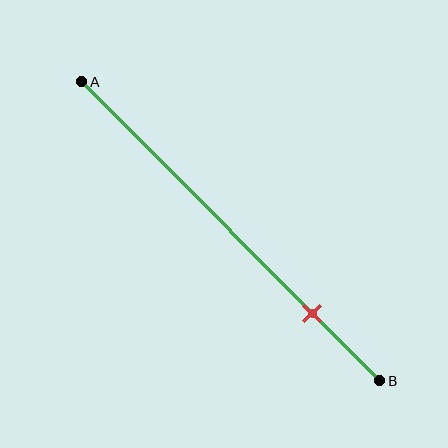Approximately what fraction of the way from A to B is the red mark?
The red mark is approximately 80% of the way from A to B.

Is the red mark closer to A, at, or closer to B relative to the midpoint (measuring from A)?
The red mark is closer to point B than the midpoint of segment AB.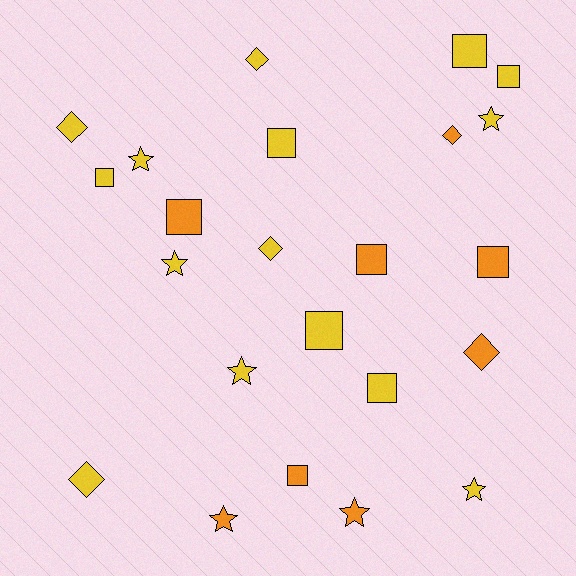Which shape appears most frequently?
Square, with 10 objects.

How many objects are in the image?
There are 23 objects.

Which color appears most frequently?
Yellow, with 15 objects.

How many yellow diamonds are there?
There are 4 yellow diamonds.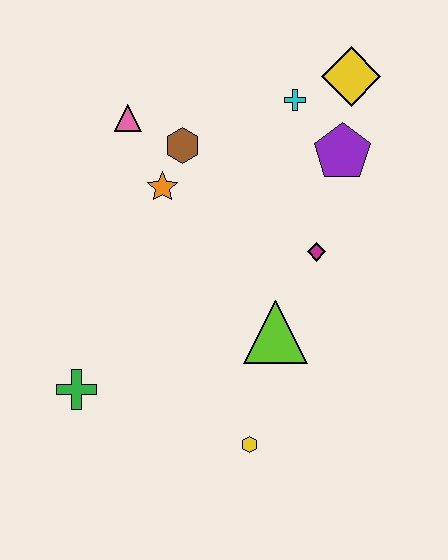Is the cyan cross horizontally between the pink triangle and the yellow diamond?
Yes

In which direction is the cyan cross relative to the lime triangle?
The cyan cross is above the lime triangle.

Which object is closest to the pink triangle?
The brown hexagon is closest to the pink triangle.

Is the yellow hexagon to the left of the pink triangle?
No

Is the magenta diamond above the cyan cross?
No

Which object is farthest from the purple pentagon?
The green cross is farthest from the purple pentagon.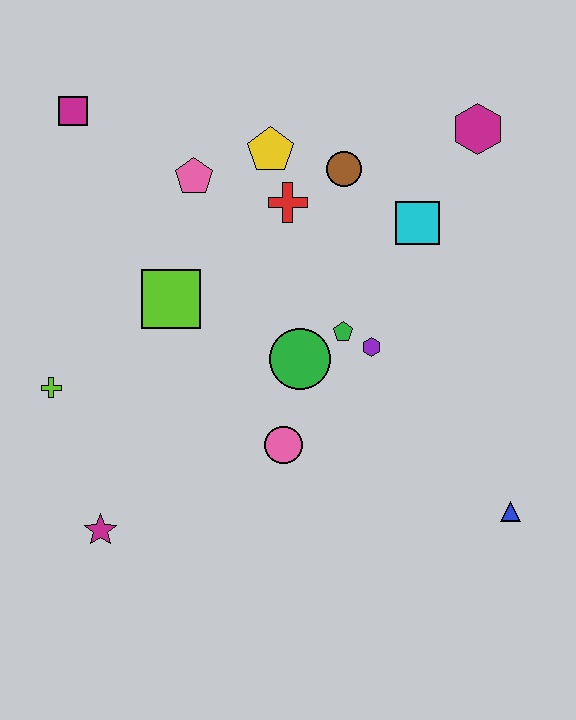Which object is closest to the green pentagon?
The purple hexagon is closest to the green pentagon.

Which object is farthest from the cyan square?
The magenta star is farthest from the cyan square.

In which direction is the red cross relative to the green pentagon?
The red cross is above the green pentagon.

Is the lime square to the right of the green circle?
No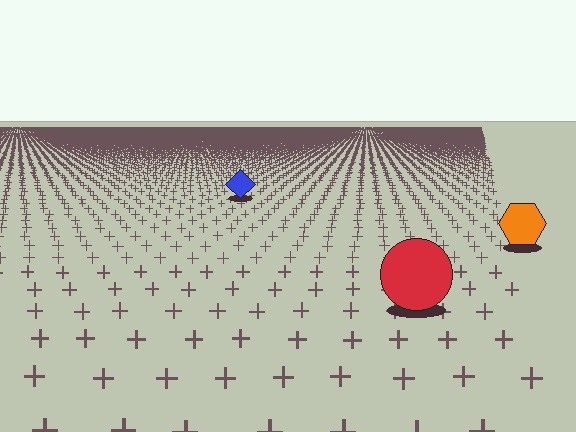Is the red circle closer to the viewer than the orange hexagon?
Yes. The red circle is closer — you can tell from the texture gradient: the ground texture is coarser near it.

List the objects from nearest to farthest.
From nearest to farthest: the red circle, the orange hexagon, the blue diamond.